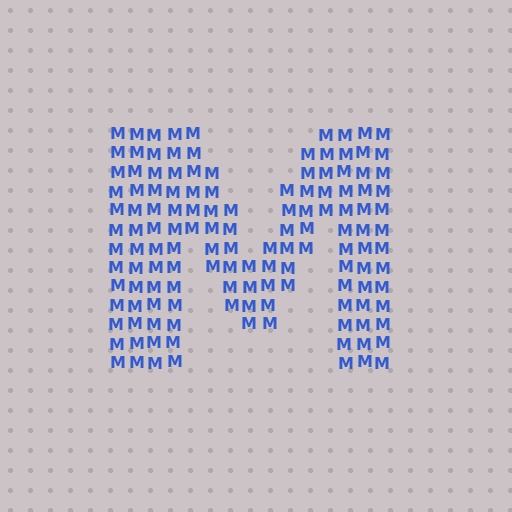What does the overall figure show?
The overall figure shows the letter M.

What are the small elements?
The small elements are letter M's.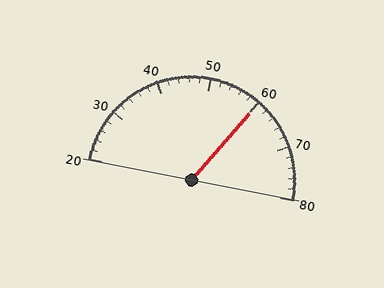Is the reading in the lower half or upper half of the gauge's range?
The reading is in the upper half of the range (20 to 80).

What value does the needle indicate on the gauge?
The needle indicates approximately 60.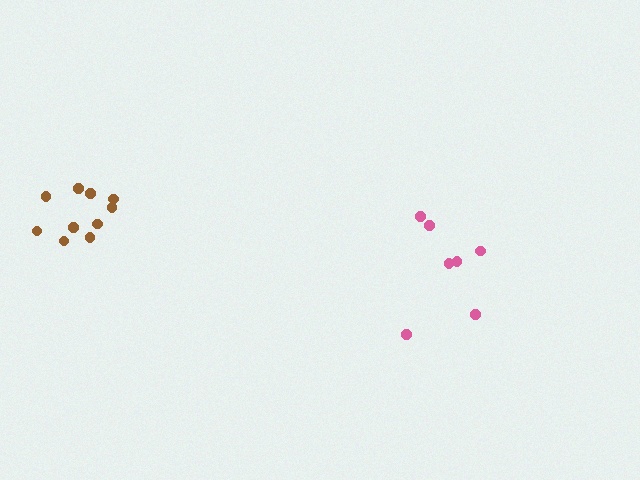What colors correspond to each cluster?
The clusters are colored: brown, pink.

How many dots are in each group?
Group 1: 10 dots, Group 2: 7 dots (17 total).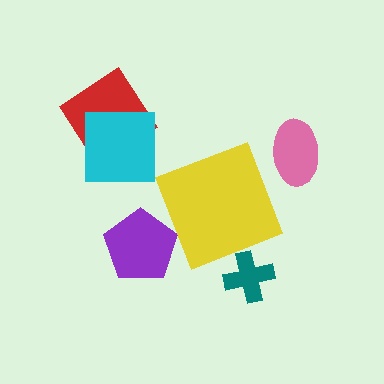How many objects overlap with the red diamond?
1 object overlaps with the red diamond.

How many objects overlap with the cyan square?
1 object overlaps with the cyan square.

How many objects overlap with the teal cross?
0 objects overlap with the teal cross.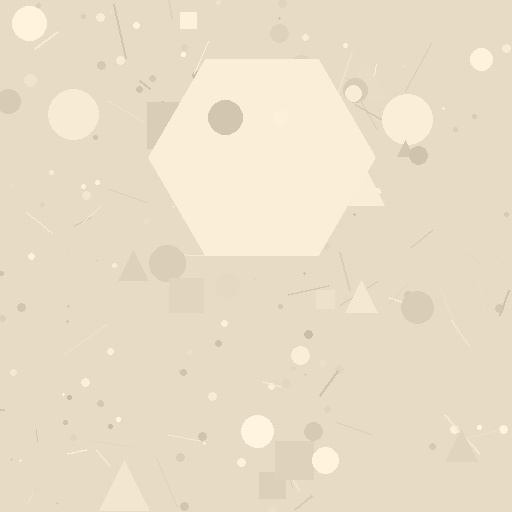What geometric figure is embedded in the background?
A hexagon is embedded in the background.